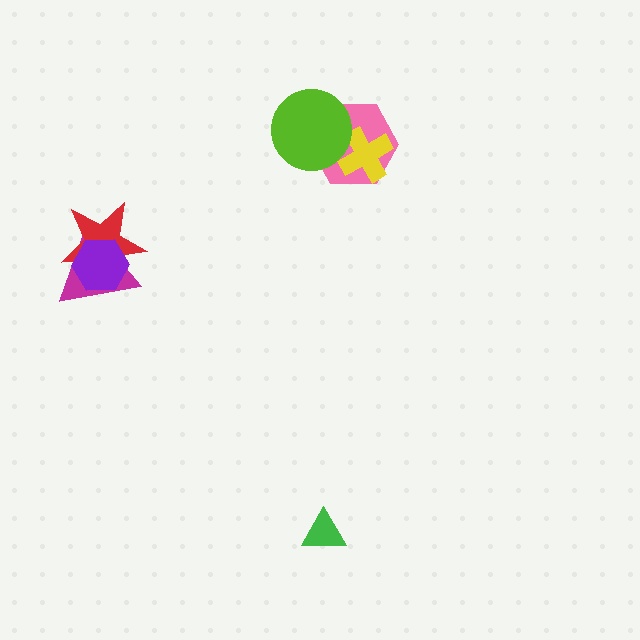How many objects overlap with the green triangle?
0 objects overlap with the green triangle.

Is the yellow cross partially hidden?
Yes, it is partially covered by another shape.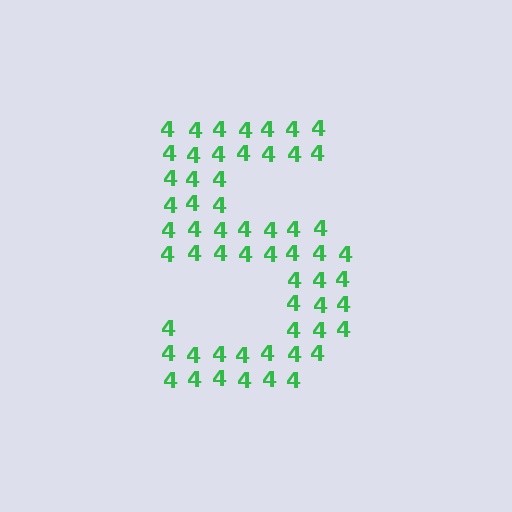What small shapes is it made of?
It is made of small digit 4's.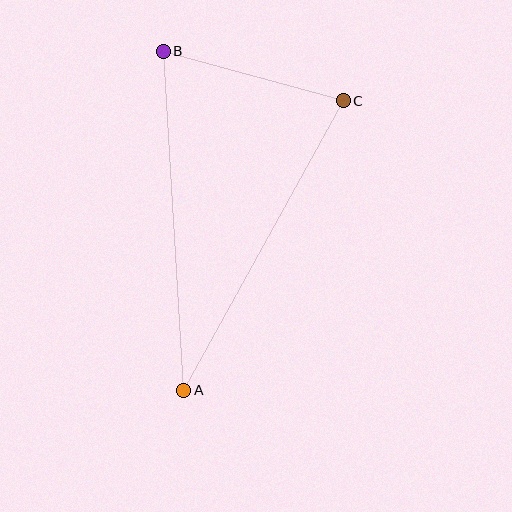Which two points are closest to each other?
Points B and C are closest to each other.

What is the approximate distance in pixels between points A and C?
The distance between A and C is approximately 330 pixels.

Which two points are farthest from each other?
Points A and B are farthest from each other.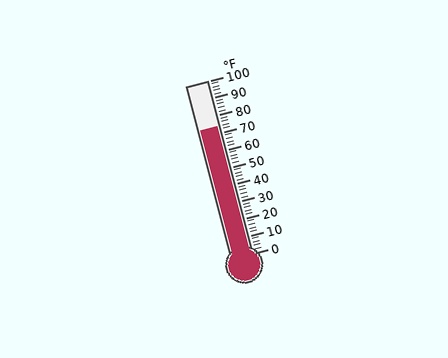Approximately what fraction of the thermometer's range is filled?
The thermometer is filled to approximately 75% of its range.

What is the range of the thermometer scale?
The thermometer scale ranges from 0°F to 100°F.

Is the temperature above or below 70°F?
The temperature is above 70°F.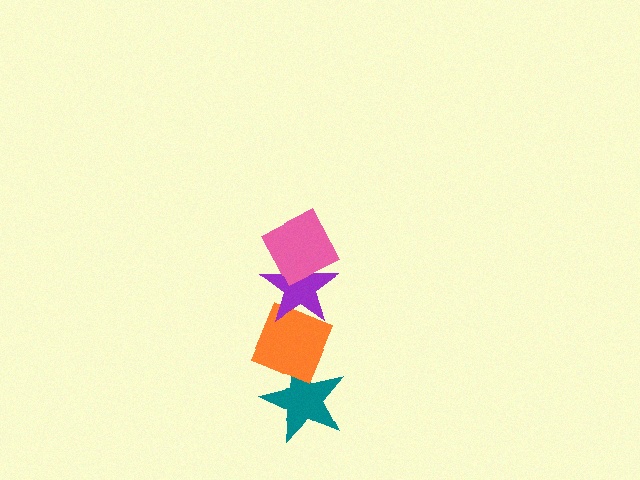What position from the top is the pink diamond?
The pink diamond is 1st from the top.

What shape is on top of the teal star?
The orange diamond is on top of the teal star.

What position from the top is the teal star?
The teal star is 4th from the top.